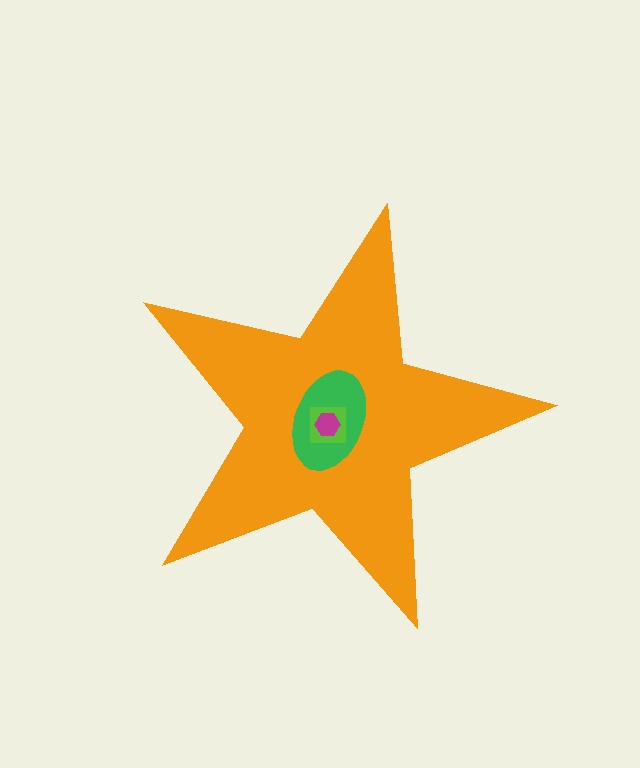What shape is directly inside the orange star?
The green ellipse.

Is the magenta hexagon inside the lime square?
Yes.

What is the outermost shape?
The orange star.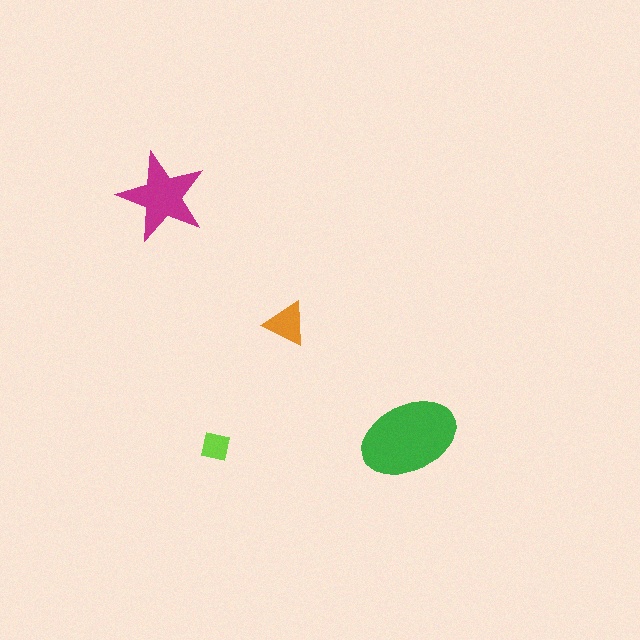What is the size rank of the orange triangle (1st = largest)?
3rd.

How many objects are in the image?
There are 4 objects in the image.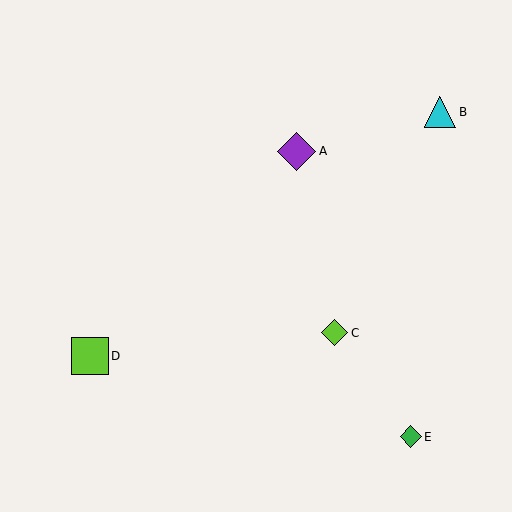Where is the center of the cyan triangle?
The center of the cyan triangle is at (440, 112).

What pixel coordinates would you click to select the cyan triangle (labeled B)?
Click at (440, 112) to select the cyan triangle B.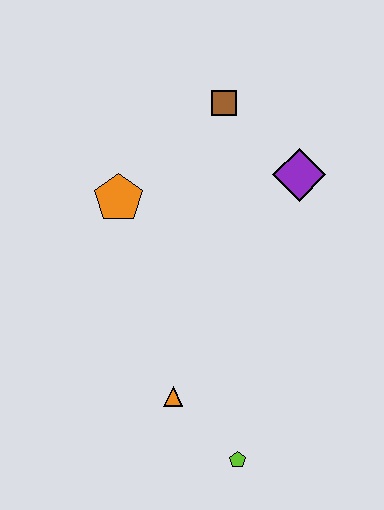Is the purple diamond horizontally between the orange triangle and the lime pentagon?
No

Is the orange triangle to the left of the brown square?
Yes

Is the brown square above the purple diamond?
Yes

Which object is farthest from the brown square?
The lime pentagon is farthest from the brown square.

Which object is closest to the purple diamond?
The brown square is closest to the purple diamond.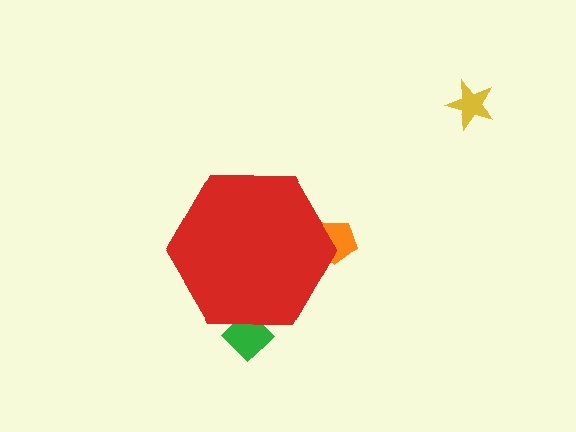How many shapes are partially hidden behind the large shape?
2 shapes are partially hidden.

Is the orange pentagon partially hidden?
Yes, the orange pentagon is partially hidden behind the red hexagon.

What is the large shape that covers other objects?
A red hexagon.